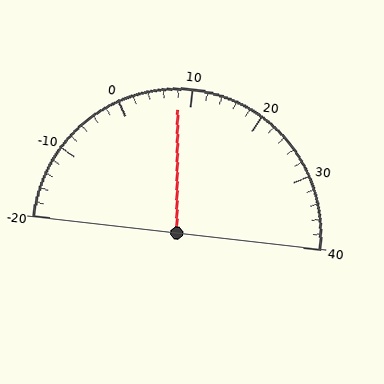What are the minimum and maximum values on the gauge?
The gauge ranges from -20 to 40.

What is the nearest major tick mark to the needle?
The nearest major tick mark is 10.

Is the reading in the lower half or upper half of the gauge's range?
The reading is in the lower half of the range (-20 to 40).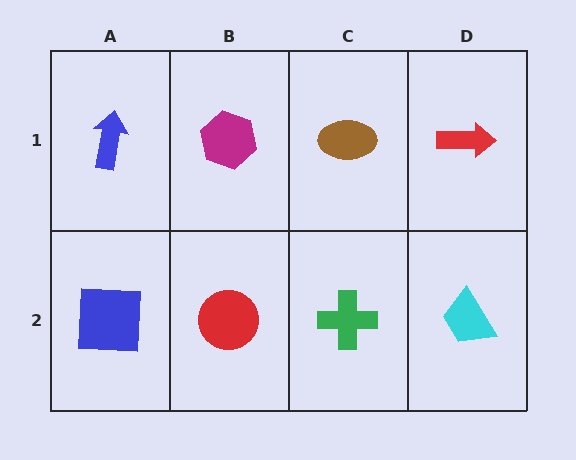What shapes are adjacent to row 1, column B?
A red circle (row 2, column B), a blue arrow (row 1, column A), a brown ellipse (row 1, column C).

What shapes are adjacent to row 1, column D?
A cyan trapezoid (row 2, column D), a brown ellipse (row 1, column C).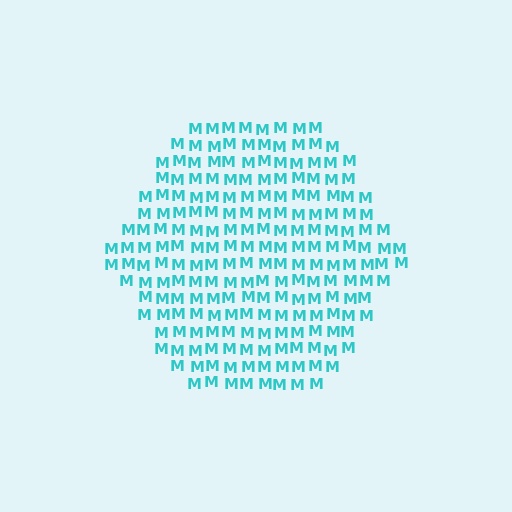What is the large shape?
The large shape is a hexagon.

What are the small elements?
The small elements are letter M's.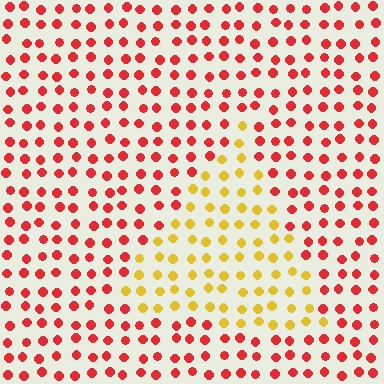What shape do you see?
I see a triangle.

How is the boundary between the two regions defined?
The boundary is defined purely by a slight shift in hue (about 53 degrees). Spacing, size, and orientation are identical on both sides.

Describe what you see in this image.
The image is filled with small red elements in a uniform arrangement. A triangle-shaped region is visible where the elements are tinted to a slightly different hue, forming a subtle color boundary.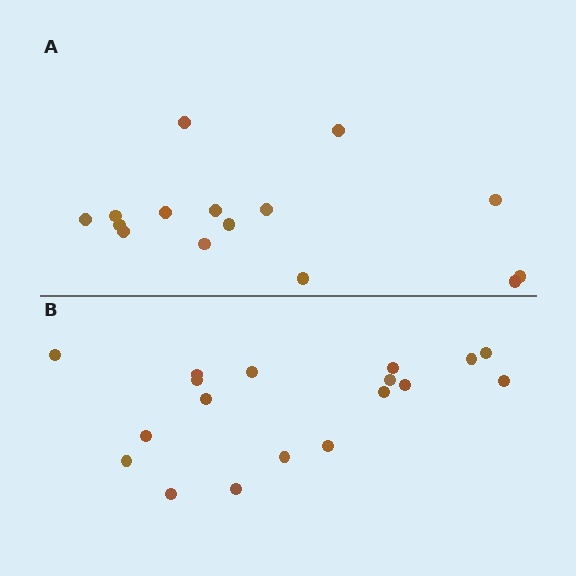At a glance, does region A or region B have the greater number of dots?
Region B (the bottom region) has more dots.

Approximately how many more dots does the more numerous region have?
Region B has just a few more — roughly 2 or 3 more dots than region A.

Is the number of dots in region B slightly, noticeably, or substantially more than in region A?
Region B has only slightly more — the two regions are fairly close. The ratio is roughly 1.2 to 1.